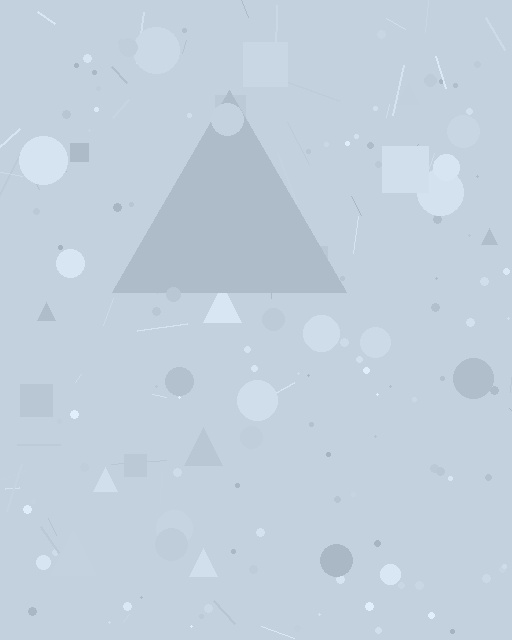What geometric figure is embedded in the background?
A triangle is embedded in the background.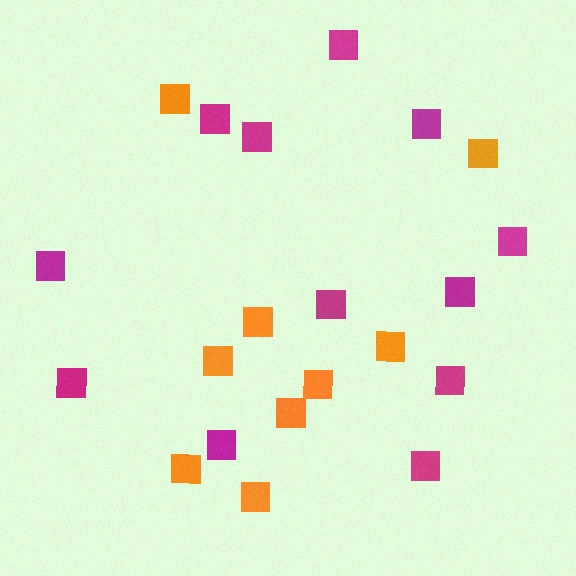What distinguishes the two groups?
There are 2 groups: one group of orange squares (9) and one group of magenta squares (12).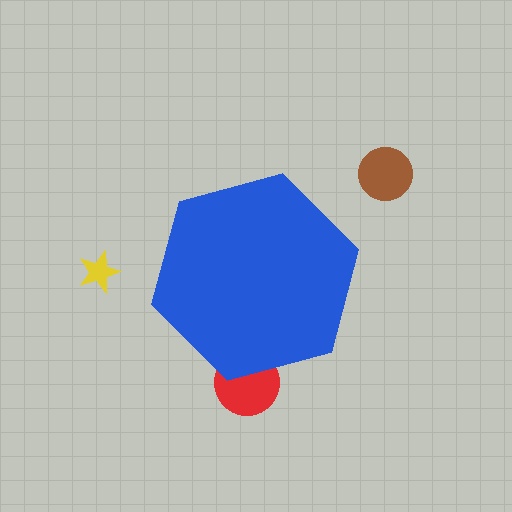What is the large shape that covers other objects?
A blue hexagon.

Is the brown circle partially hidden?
No, the brown circle is fully visible.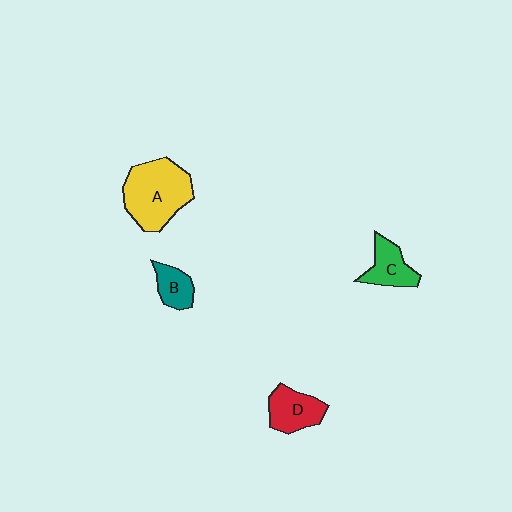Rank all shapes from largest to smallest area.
From largest to smallest: A (yellow), D (red), C (green), B (teal).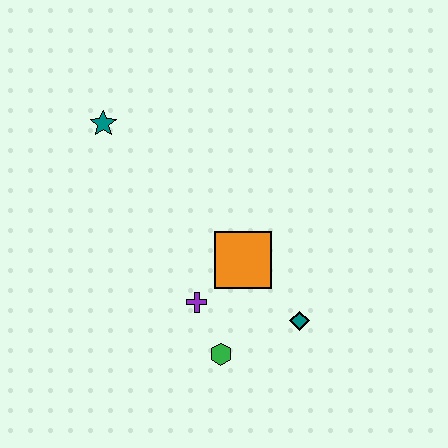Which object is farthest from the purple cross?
The teal star is farthest from the purple cross.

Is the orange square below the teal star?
Yes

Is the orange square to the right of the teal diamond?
No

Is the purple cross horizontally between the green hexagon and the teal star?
Yes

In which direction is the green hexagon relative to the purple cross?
The green hexagon is below the purple cross.